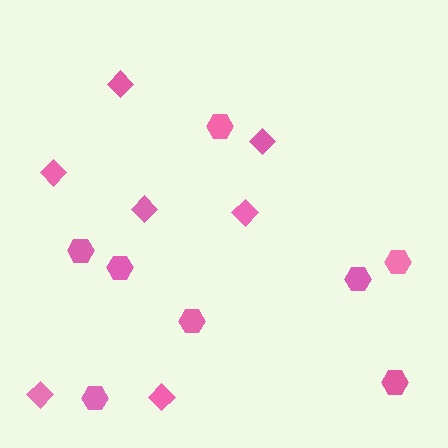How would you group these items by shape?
There are 2 groups: one group of hexagons (8) and one group of diamonds (7).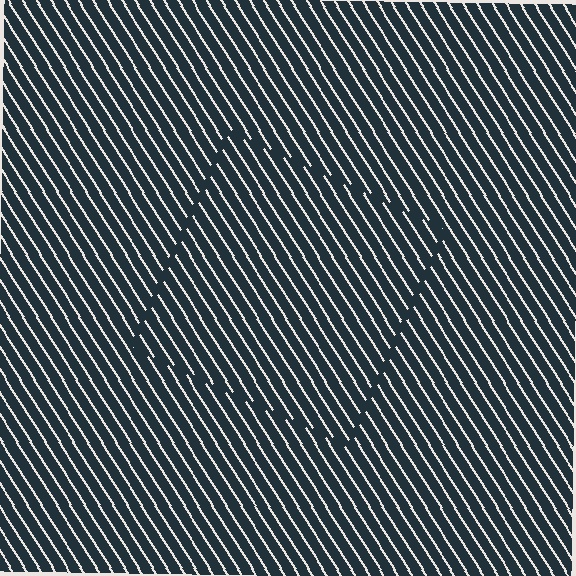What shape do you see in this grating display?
An illusory square. The interior of the shape contains the same grating, shifted by half a period — the contour is defined by the phase discontinuity where line-ends from the inner and outer gratings abut.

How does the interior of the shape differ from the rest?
The interior of the shape contains the same grating, shifted by half a period — the contour is defined by the phase discontinuity where line-ends from the inner and outer gratings abut.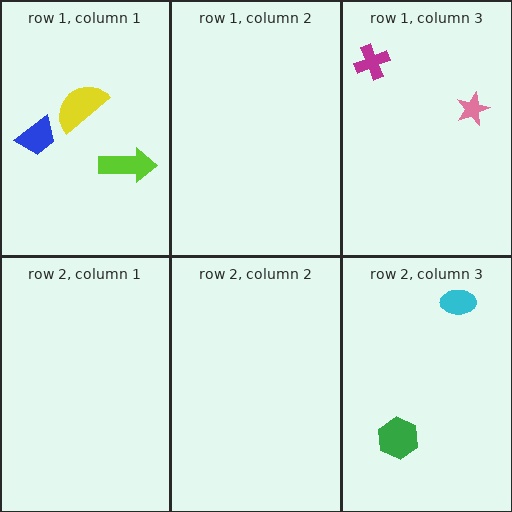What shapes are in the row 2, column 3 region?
The green hexagon, the cyan ellipse.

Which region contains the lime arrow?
The row 1, column 1 region.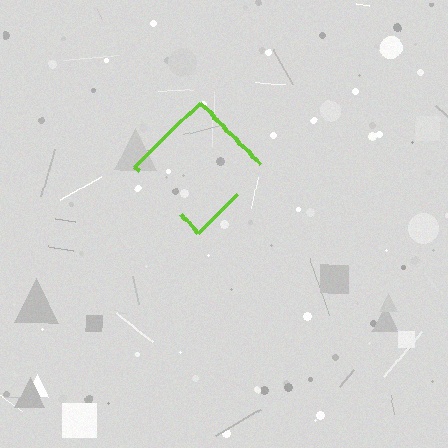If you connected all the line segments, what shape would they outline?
They would outline a diamond.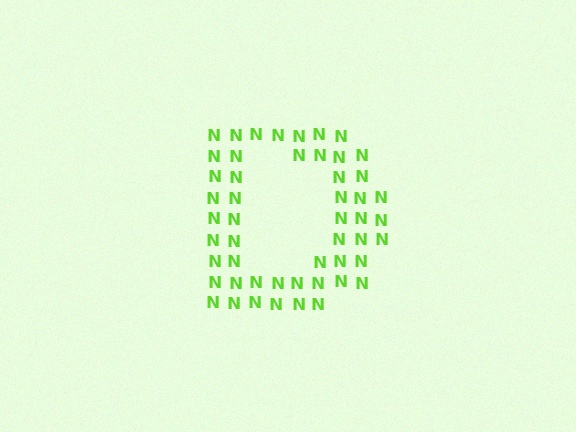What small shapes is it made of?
It is made of small letter N's.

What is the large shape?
The large shape is the letter D.